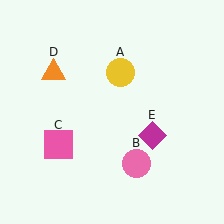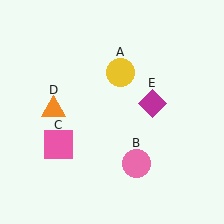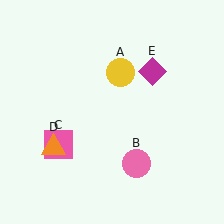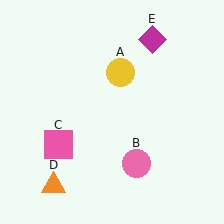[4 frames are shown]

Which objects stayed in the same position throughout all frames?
Yellow circle (object A) and pink circle (object B) and pink square (object C) remained stationary.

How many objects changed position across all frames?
2 objects changed position: orange triangle (object D), magenta diamond (object E).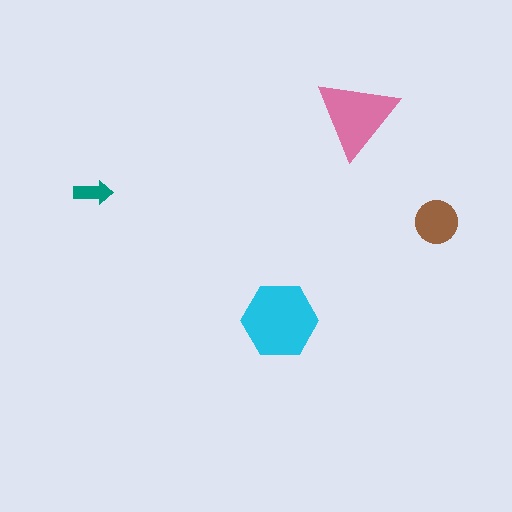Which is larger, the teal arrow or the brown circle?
The brown circle.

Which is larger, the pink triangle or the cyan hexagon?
The cyan hexagon.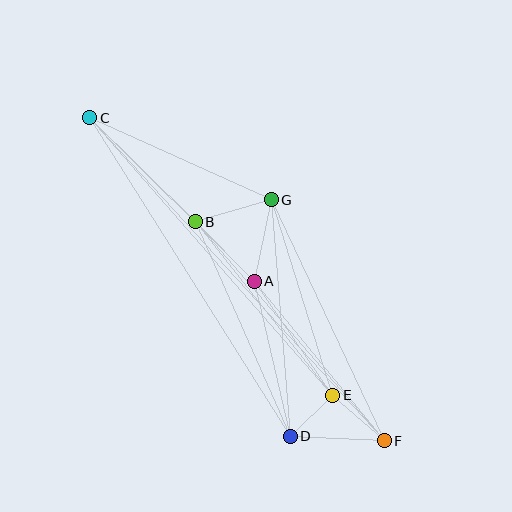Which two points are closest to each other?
Points D and E are closest to each other.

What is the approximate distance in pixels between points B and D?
The distance between B and D is approximately 235 pixels.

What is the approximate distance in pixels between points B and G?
The distance between B and G is approximately 79 pixels.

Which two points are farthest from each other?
Points C and F are farthest from each other.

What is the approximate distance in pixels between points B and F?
The distance between B and F is approximately 289 pixels.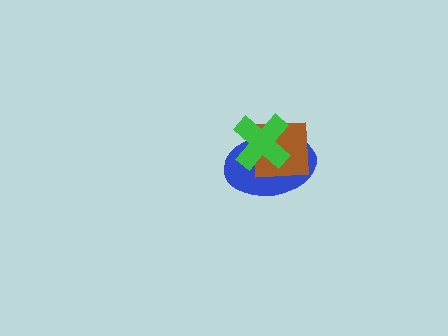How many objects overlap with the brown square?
2 objects overlap with the brown square.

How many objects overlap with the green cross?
2 objects overlap with the green cross.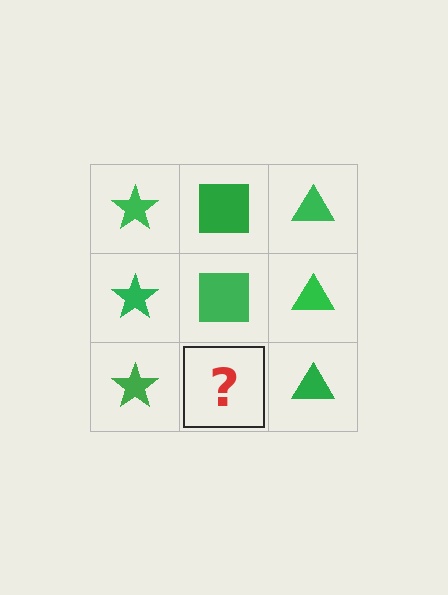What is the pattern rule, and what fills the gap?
The rule is that each column has a consistent shape. The gap should be filled with a green square.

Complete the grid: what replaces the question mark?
The question mark should be replaced with a green square.